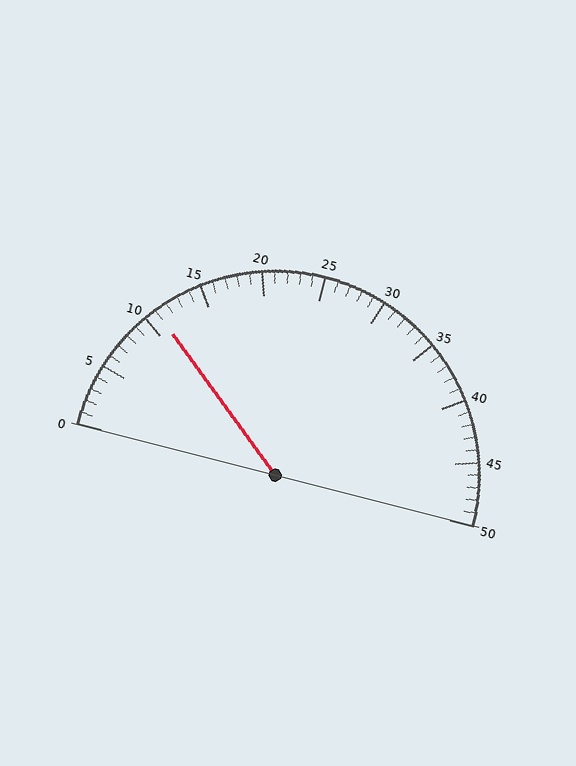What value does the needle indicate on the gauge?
The needle indicates approximately 11.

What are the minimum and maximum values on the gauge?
The gauge ranges from 0 to 50.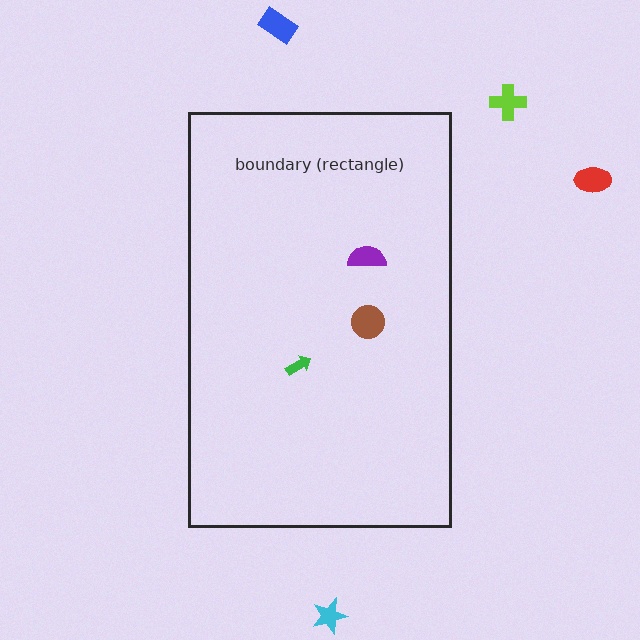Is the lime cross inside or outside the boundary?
Outside.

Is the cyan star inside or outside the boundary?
Outside.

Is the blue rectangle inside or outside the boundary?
Outside.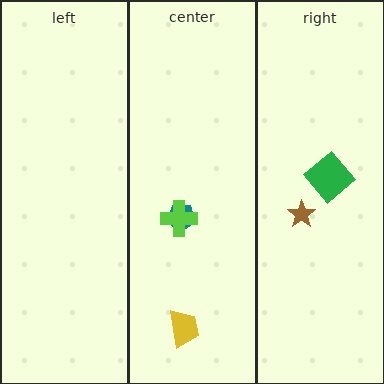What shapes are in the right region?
The brown star, the green diamond.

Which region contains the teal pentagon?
The center region.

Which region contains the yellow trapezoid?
The center region.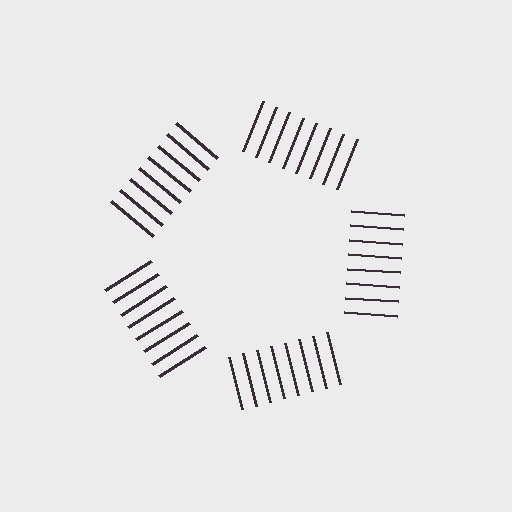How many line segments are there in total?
40 — 8 along each of the 5 edges.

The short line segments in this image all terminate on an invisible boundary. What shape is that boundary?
An illusory pentagon — the line segments terminate on its edges but no continuous stroke is drawn.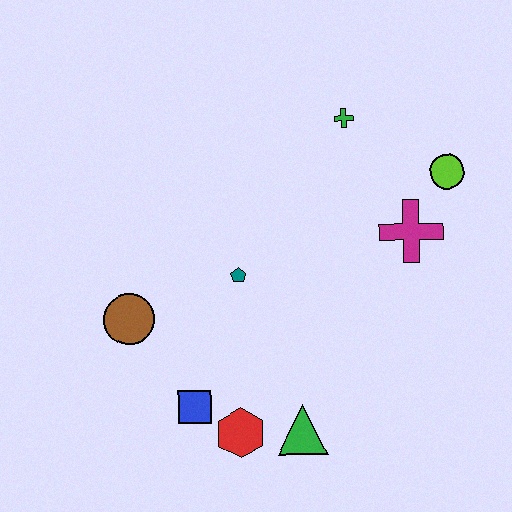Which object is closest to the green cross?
The lime circle is closest to the green cross.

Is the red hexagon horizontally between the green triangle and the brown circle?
Yes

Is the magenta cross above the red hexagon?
Yes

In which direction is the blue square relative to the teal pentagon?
The blue square is below the teal pentagon.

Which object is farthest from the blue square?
The lime circle is farthest from the blue square.